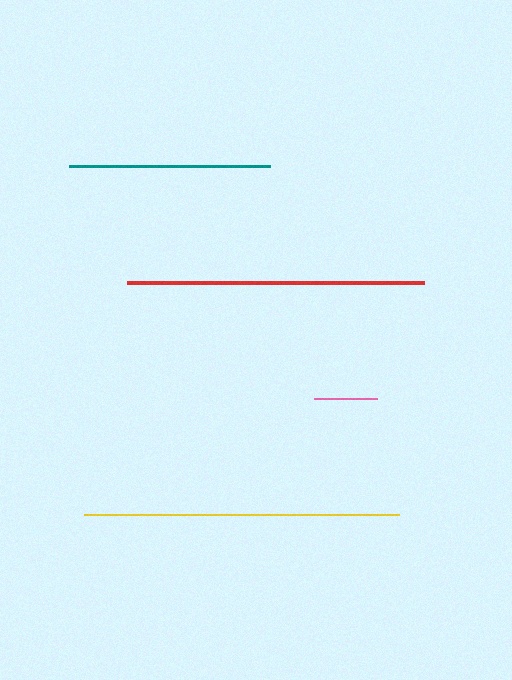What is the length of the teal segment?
The teal segment is approximately 201 pixels long.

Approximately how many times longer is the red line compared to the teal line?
The red line is approximately 1.5 times the length of the teal line.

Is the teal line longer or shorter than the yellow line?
The yellow line is longer than the teal line.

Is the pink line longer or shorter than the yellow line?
The yellow line is longer than the pink line.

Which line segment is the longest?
The yellow line is the longest at approximately 315 pixels.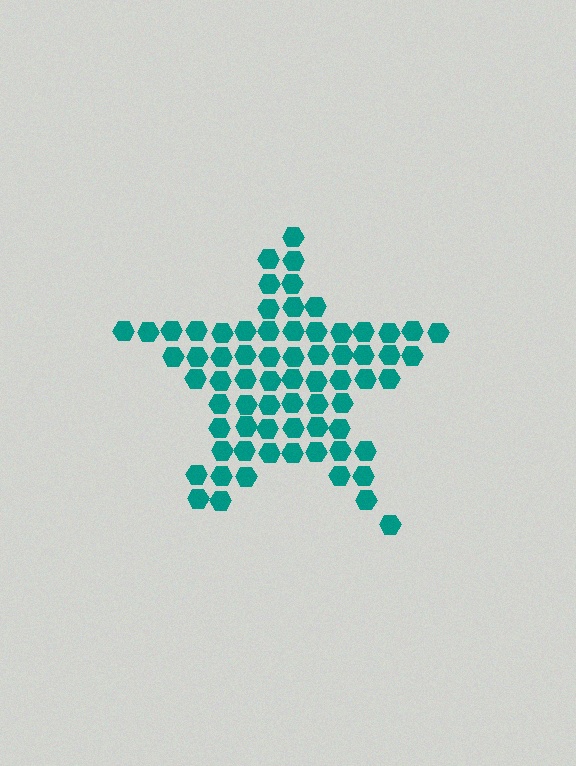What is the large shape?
The large shape is a star.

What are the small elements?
The small elements are hexagons.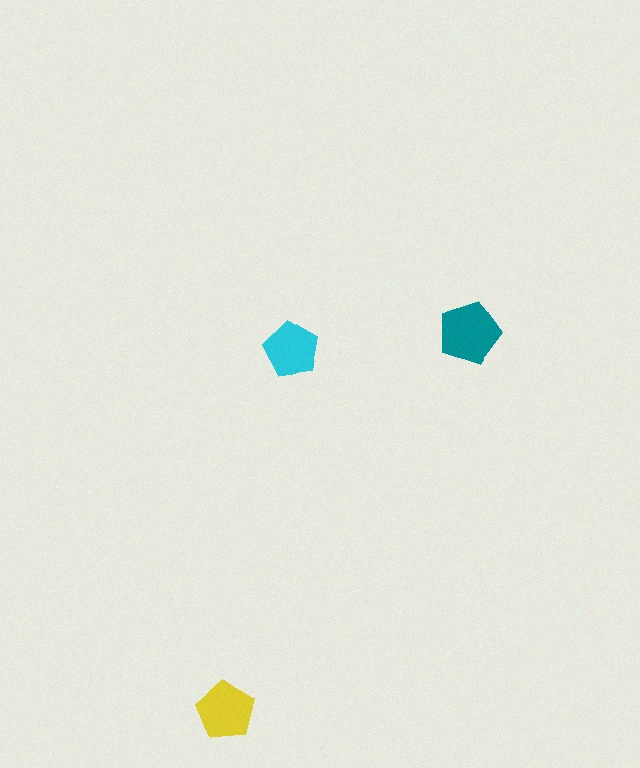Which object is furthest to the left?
The yellow pentagon is leftmost.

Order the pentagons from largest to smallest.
the teal one, the yellow one, the cyan one.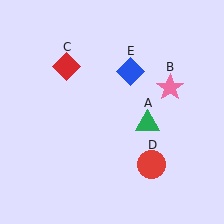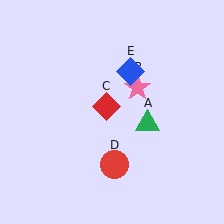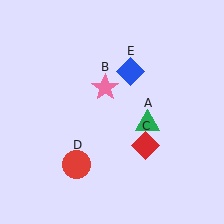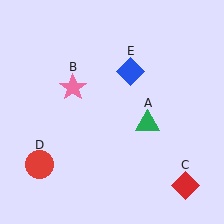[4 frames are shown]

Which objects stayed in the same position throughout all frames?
Green triangle (object A) and blue diamond (object E) remained stationary.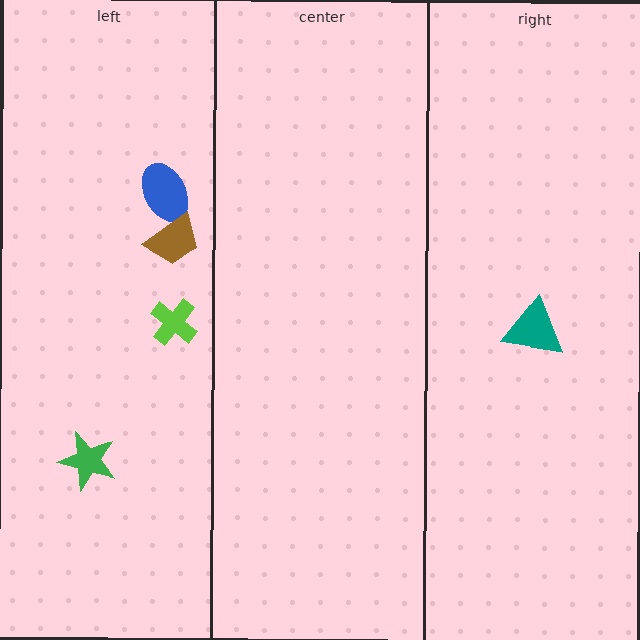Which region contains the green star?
The left region.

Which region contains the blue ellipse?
The left region.